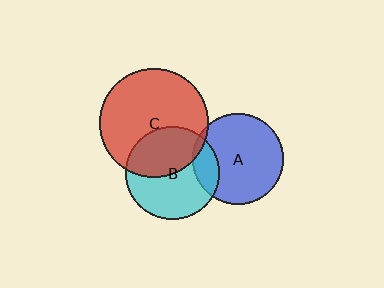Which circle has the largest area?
Circle C (red).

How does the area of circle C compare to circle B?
Approximately 1.4 times.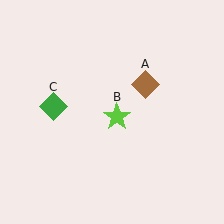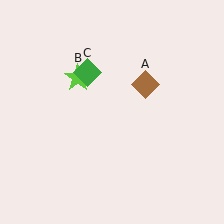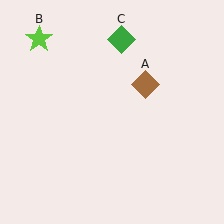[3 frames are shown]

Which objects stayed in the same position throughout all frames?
Brown diamond (object A) remained stationary.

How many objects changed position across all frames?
2 objects changed position: lime star (object B), green diamond (object C).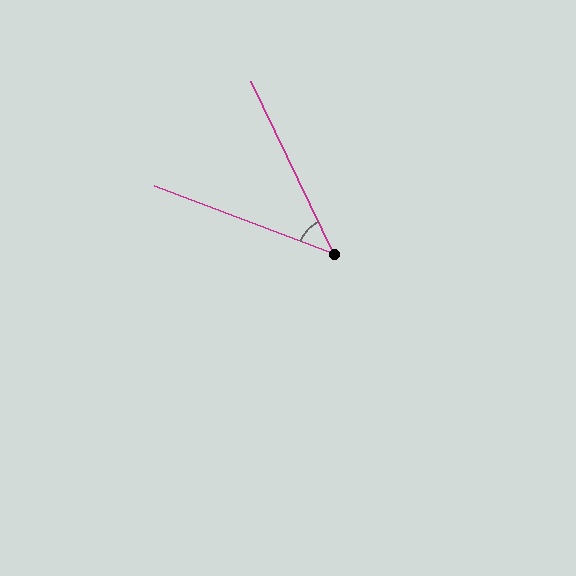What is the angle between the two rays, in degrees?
Approximately 44 degrees.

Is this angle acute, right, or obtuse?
It is acute.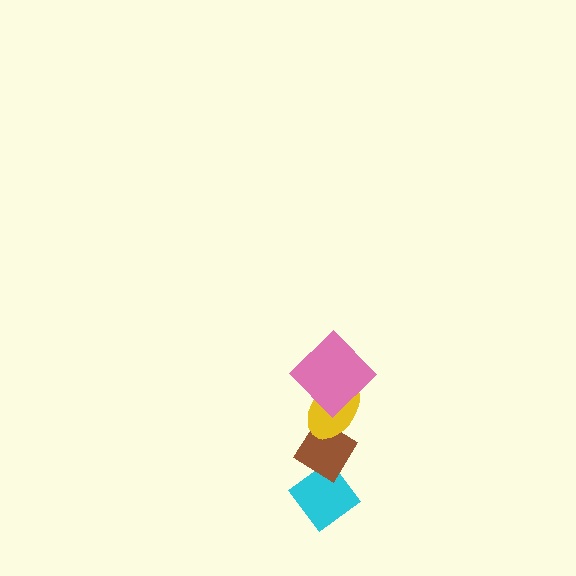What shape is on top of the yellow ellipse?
The pink diamond is on top of the yellow ellipse.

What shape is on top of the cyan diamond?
The brown diamond is on top of the cyan diamond.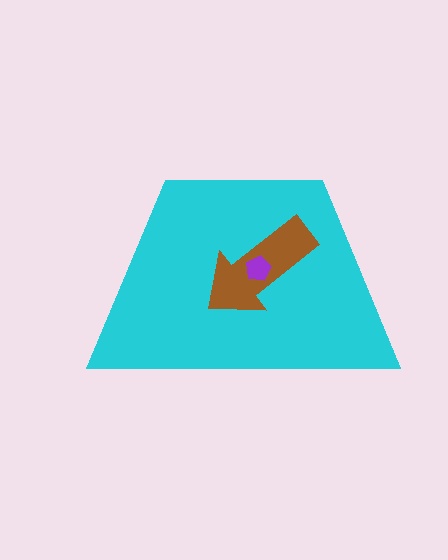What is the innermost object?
The purple pentagon.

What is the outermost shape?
The cyan trapezoid.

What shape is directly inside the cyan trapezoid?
The brown arrow.